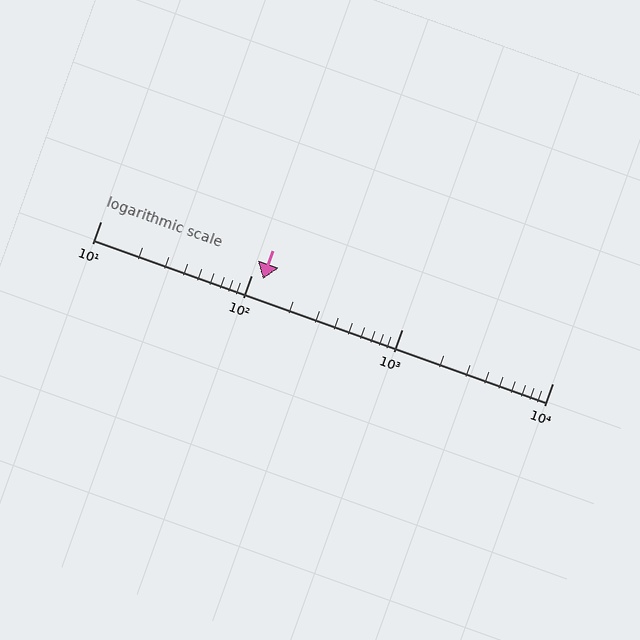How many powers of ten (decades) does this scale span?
The scale spans 3 decades, from 10 to 10000.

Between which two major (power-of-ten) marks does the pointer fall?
The pointer is between 100 and 1000.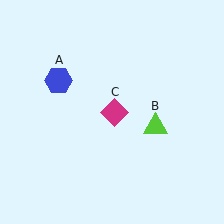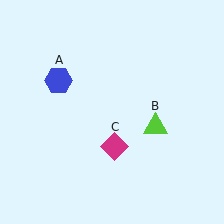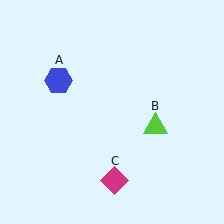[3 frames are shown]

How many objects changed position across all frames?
1 object changed position: magenta diamond (object C).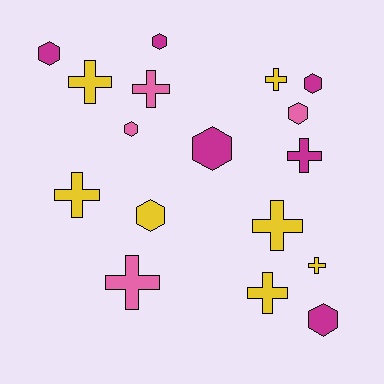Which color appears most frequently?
Yellow, with 7 objects.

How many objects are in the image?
There are 17 objects.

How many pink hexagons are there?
There are 2 pink hexagons.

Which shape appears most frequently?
Cross, with 9 objects.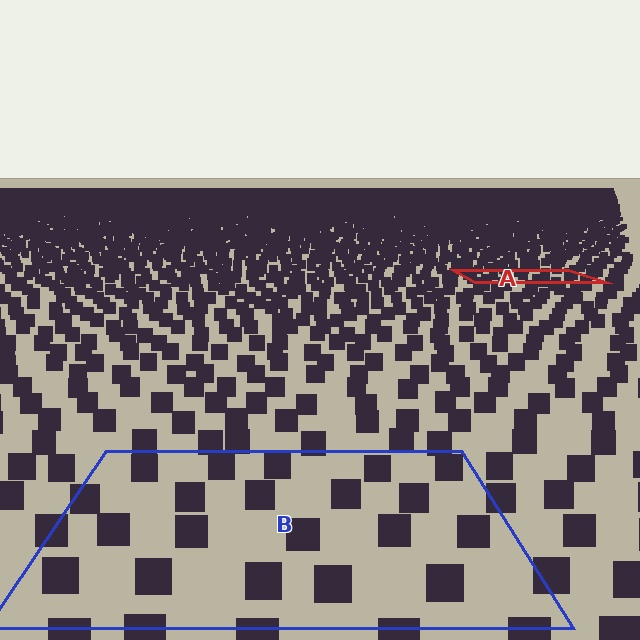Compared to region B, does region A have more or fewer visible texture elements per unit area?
Region A has more texture elements per unit area — they are packed more densely because it is farther away.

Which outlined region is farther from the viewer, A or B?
Region A is farther from the viewer — the texture elements inside it appear smaller and more densely packed.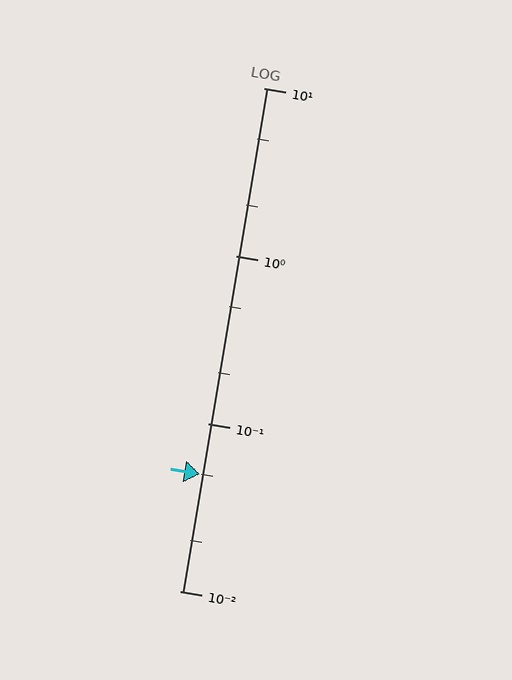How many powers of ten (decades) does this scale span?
The scale spans 3 decades, from 0.01 to 10.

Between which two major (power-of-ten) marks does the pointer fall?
The pointer is between 0.01 and 0.1.